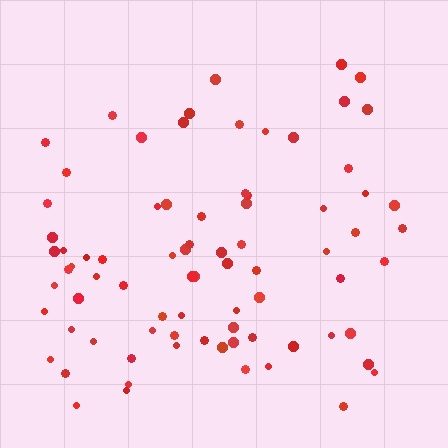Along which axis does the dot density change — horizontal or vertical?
Vertical.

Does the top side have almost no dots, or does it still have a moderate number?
Still a moderate number, just noticeably fewer than the bottom.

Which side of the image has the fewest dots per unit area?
The top.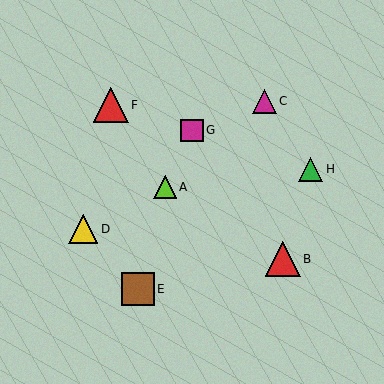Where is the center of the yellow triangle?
The center of the yellow triangle is at (83, 229).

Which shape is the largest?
The red triangle (labeled F) is the largest.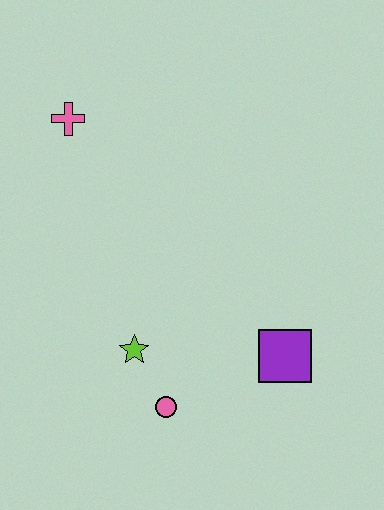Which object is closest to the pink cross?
The lime star is closest to the pink cross.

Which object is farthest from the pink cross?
The purple square is farthest from the pink cross.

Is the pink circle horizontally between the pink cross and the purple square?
Yes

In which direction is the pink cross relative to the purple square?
The pink cross is above the purple square.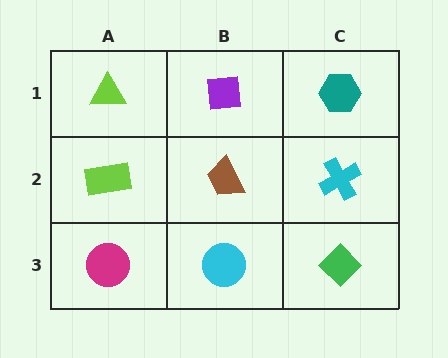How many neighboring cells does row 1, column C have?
2.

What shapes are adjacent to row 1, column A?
A lime rectangle (row 2, column A), a purple square (row 1, column B).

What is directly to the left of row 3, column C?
A cyan circle.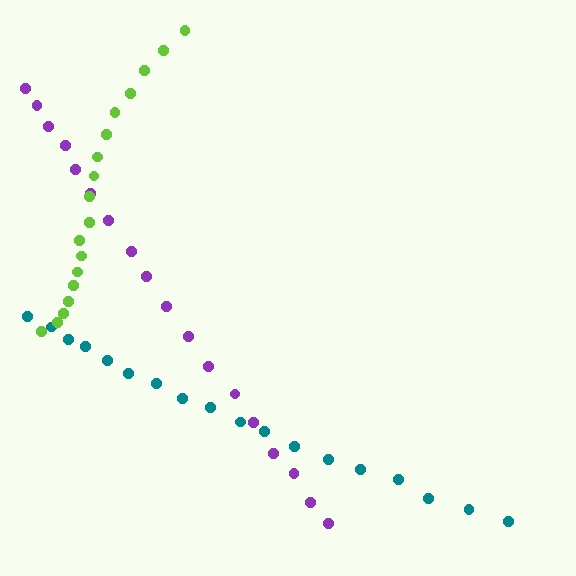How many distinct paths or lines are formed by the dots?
There are 3 distinct paths.